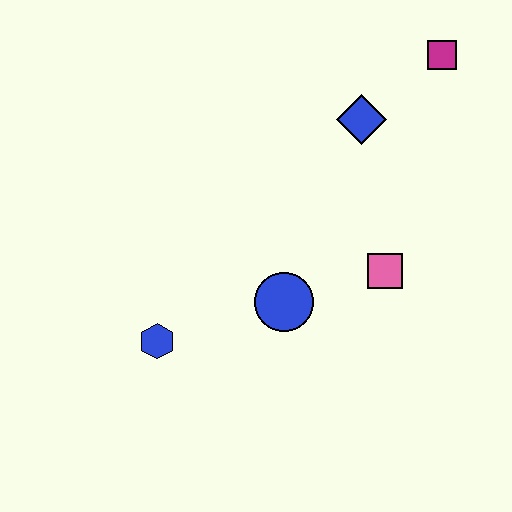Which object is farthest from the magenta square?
The blue hexagon is farthest from the magenta square.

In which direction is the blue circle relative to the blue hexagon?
The blue circle is to the right of the blue hexagon.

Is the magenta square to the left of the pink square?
No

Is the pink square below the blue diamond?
Yes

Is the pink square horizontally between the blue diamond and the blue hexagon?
No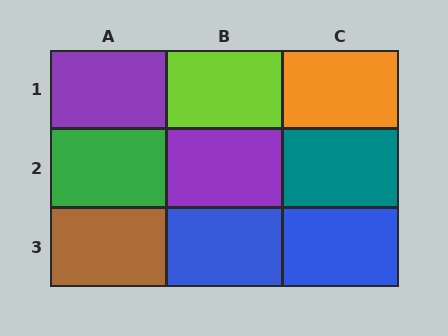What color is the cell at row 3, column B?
Blue.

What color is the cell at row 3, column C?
Blue.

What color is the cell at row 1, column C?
Orange.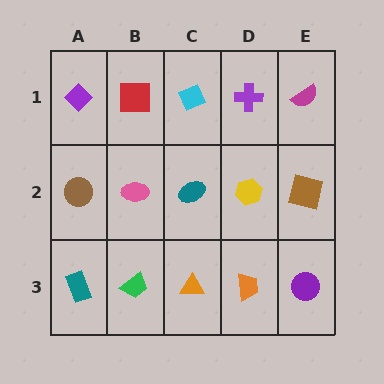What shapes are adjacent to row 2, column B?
A red square (row 1, column B), a green trapezoid (row 3, column B), a brown circle (row 2, column A), a teal ellipse (row 2, column C).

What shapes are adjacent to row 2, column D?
A purple cross (row 1, column D), an orange trapezoid (row 3, column D), a teal ellipse (row 2, column C), a brown square (row 2, column E).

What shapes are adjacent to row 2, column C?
A cyan diamond (row 1, column C), an orange triangle (row 3, column C), a pink ellipse (row 2, column B), a yellow hexagon (row 2, column D).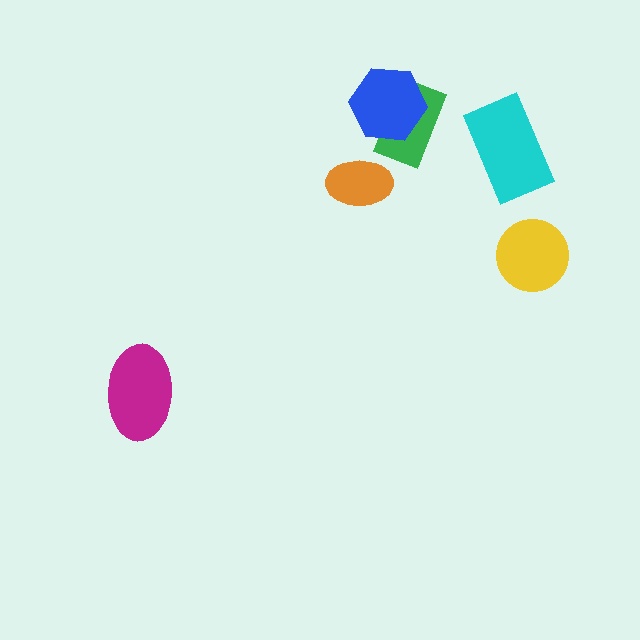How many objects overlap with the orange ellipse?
0 objects overlap with the orange ellipse.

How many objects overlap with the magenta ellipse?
0 objects overlap with the magenta ellipse.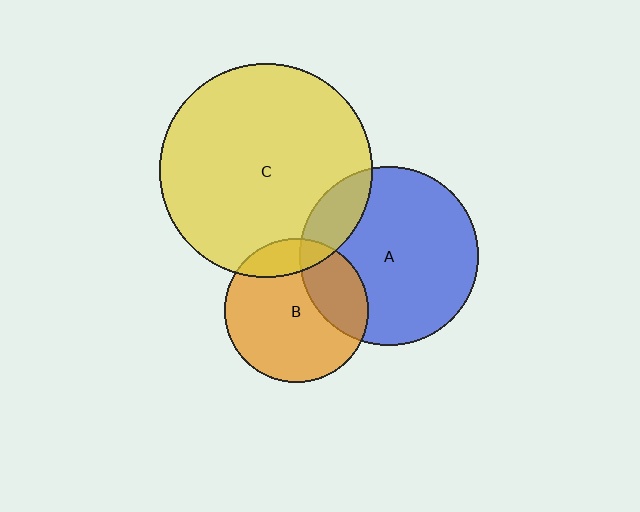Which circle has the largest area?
Circle C (yellow).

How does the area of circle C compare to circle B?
Approximately 2.2 times.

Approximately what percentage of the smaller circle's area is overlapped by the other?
Approximately 30%.